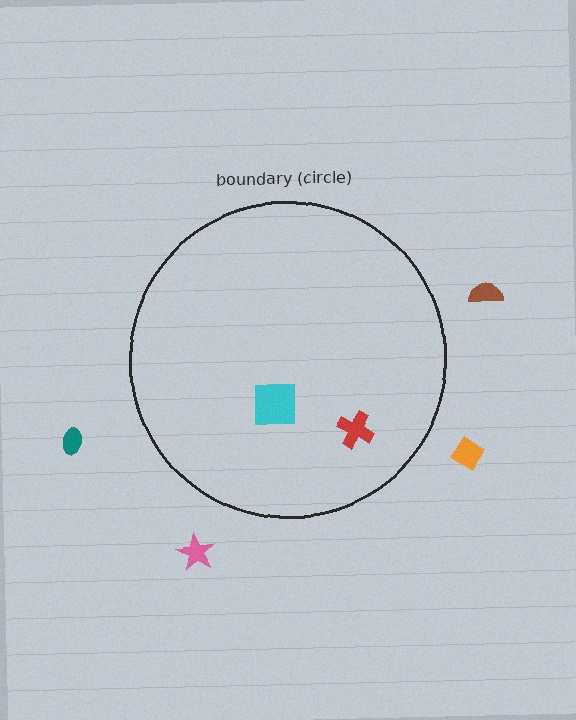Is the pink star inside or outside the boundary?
Outside.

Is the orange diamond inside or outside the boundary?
Outside.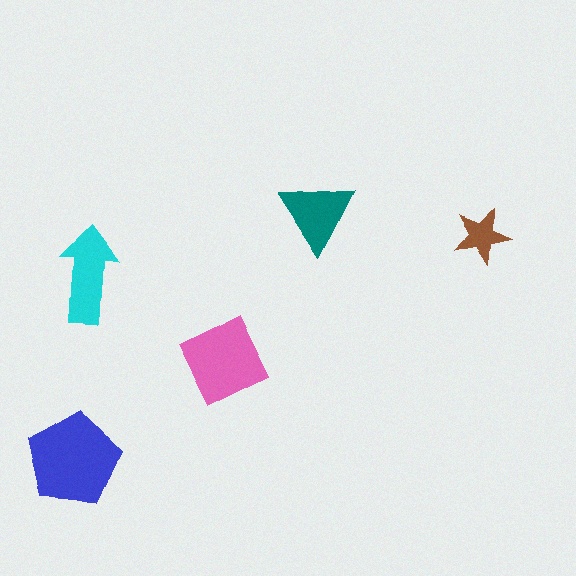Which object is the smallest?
The brown star.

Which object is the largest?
The blue pentagon.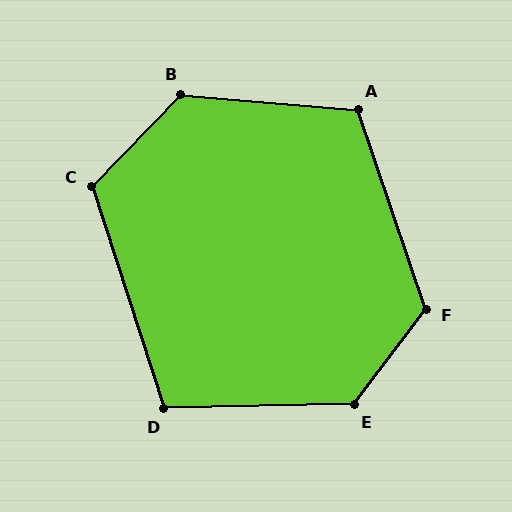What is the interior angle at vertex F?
Approximately 124 degrees (obtuse).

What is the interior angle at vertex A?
Approximately 114 degrees (obtuse).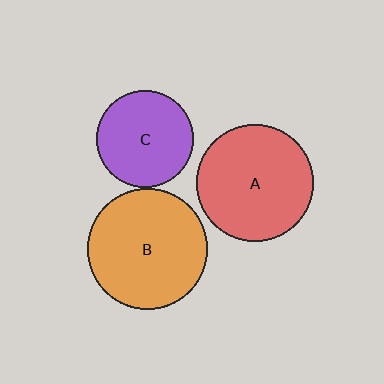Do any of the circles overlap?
No, none of the circles overlap.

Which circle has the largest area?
Circle B (orange).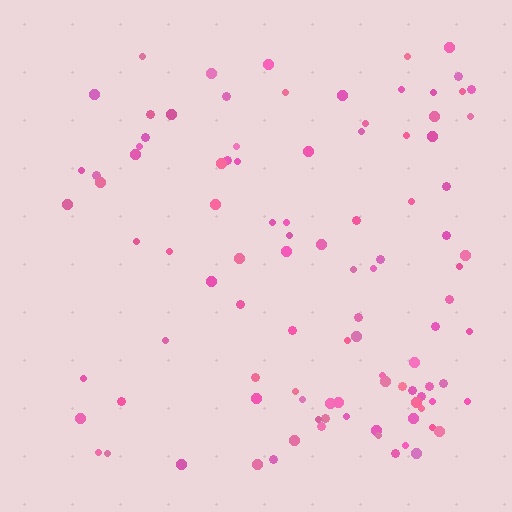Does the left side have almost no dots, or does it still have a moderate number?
Still a moderate number, just noticeably fewer than the right.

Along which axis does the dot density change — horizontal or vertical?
Horizontal.